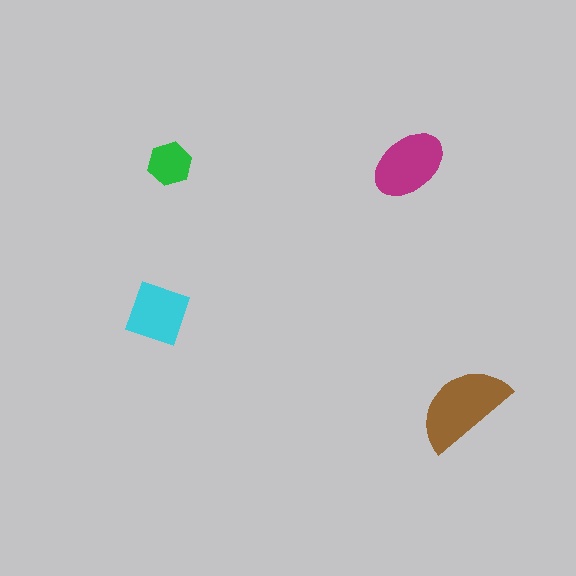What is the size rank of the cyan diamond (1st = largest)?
3rd.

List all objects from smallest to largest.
The green hexagon, the cyan diamond, the magenta ellipse, the brown semicircle.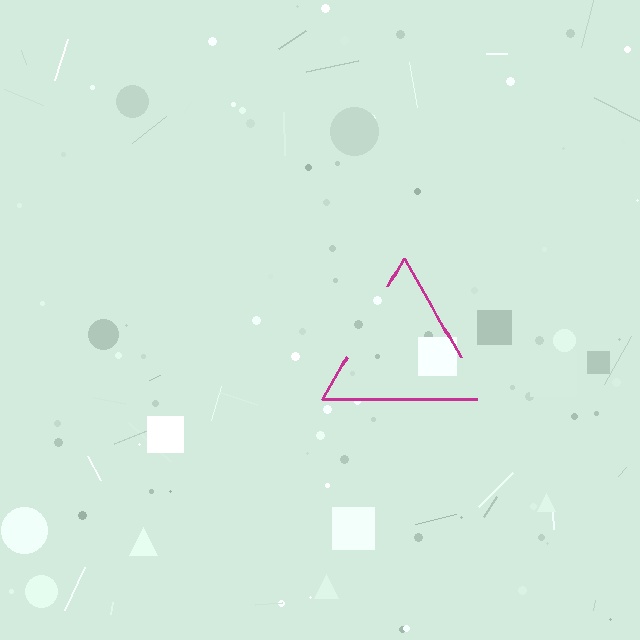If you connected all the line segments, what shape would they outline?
They would outline a triangle.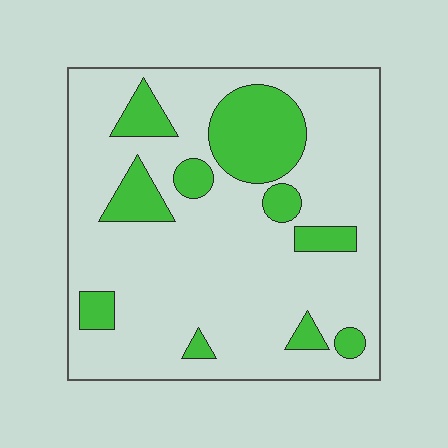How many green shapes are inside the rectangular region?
10.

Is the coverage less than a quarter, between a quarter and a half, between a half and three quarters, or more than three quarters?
Less than a quarter.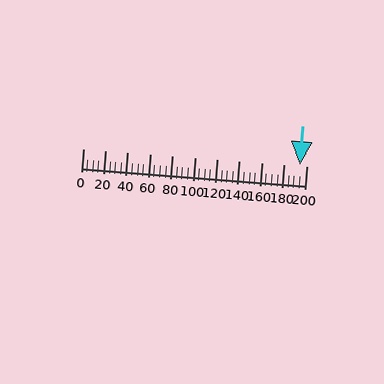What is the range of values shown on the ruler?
The ruler shows values from 0 to 200.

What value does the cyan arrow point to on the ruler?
The cyan arrow points to approximately 194.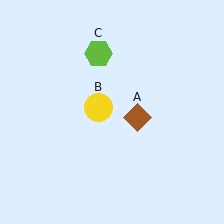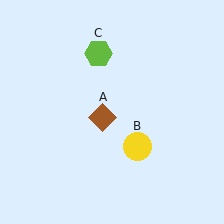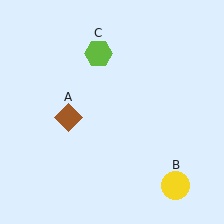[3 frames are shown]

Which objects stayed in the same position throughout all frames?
Lime hexagon (object C) remained stationary.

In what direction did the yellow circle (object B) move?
The yellow circle (object B) moved down and to the right.